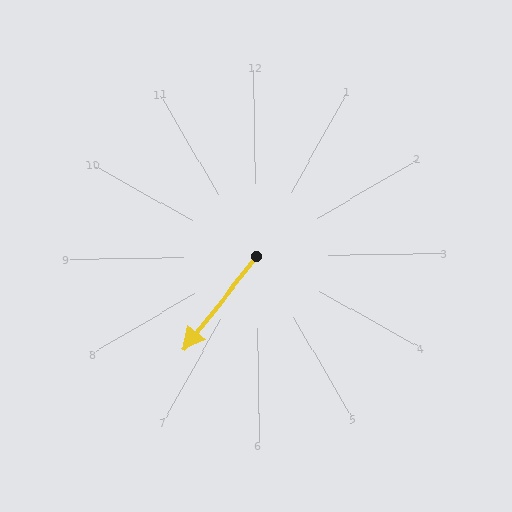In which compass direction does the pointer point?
Southwest.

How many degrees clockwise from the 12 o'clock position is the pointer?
Approximately 219 degrees.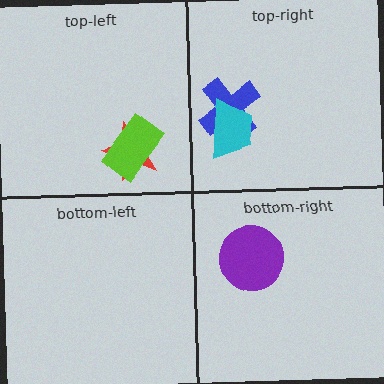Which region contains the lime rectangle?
The top-left region.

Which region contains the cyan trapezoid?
The top-right region.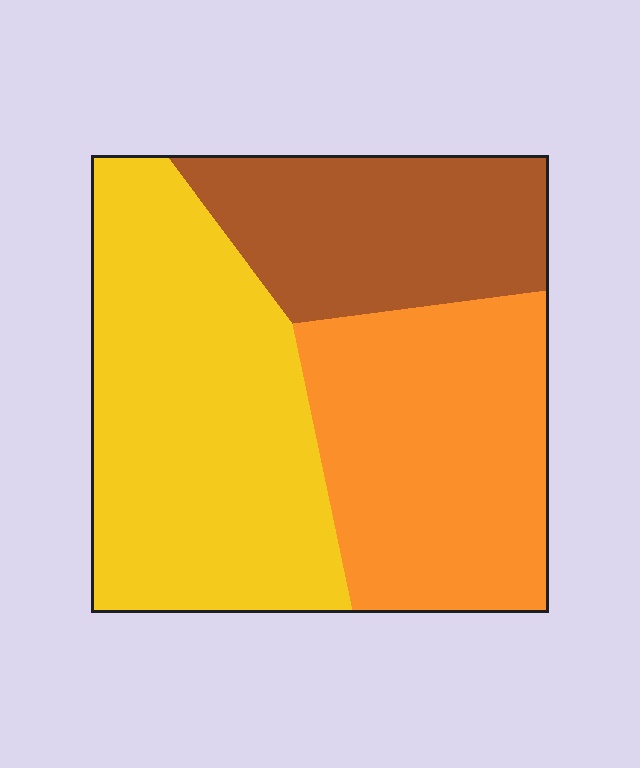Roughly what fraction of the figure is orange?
Orange takes up between a quarter and a half of the figure.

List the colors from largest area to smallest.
From largest to smallest: yellow, orange, brown.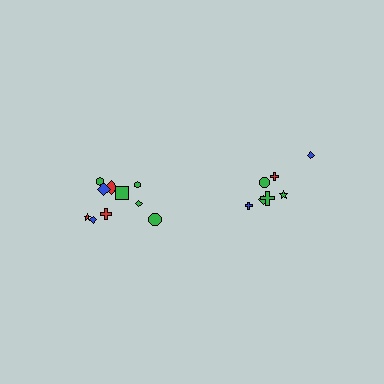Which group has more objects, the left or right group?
The left group.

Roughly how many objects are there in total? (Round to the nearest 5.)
Roughly 15 objects in total.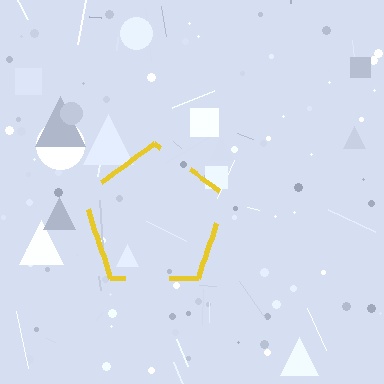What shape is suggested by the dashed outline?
The dashed outline suggests a pentagon.